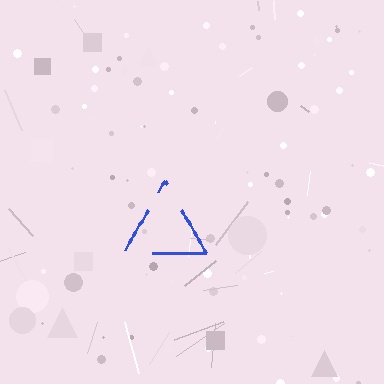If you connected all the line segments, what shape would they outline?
They would outline a triangle.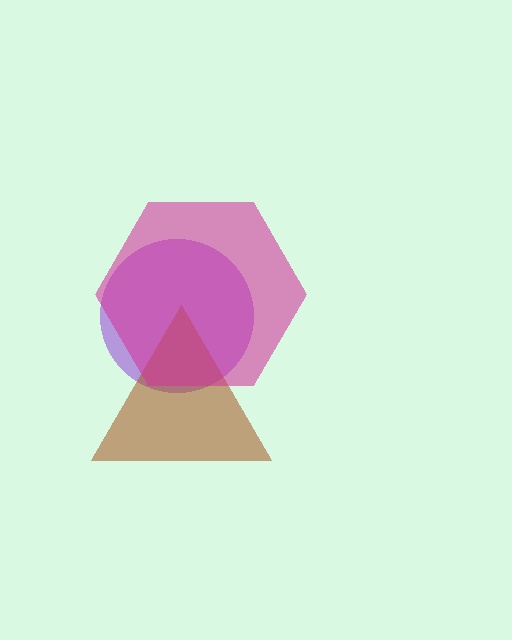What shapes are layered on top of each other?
The layered shapes are: a purple circle, a brown triangle, a magenta hexagon.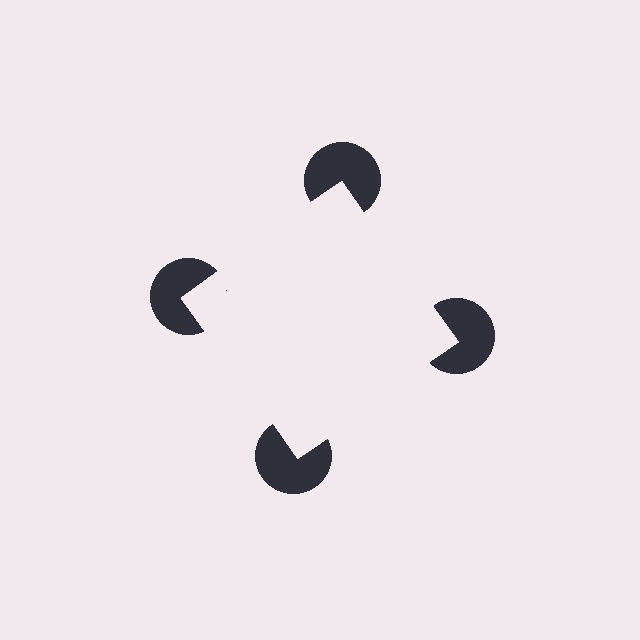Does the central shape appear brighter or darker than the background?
It typically appears slightly brighter than the background, even though no actual brightness change is drawn.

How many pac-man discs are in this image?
There are 4 — one at each vertex of the illusory square.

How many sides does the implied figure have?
4 sides.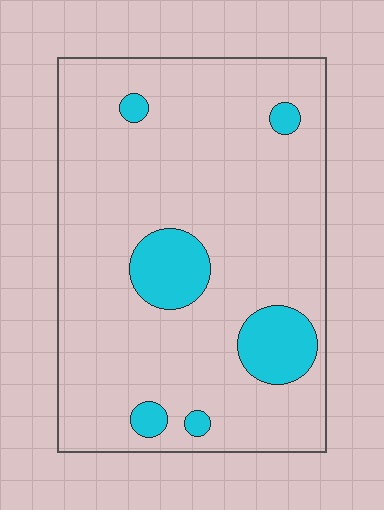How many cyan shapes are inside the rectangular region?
6.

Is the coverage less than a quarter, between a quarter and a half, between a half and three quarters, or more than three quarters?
Less than a quarter.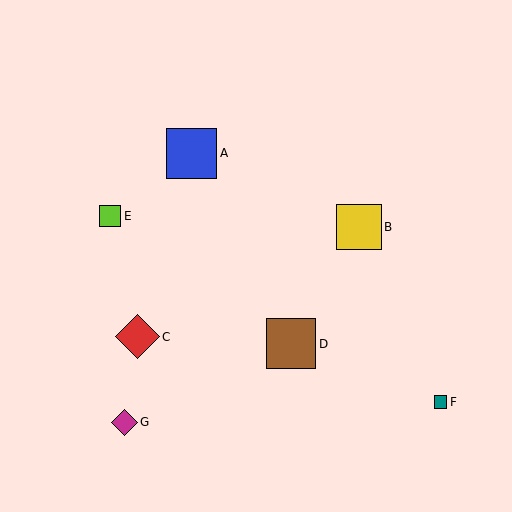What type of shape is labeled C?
Shape C is a red diamond.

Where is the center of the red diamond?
The center of the red diamond is at (137, 337).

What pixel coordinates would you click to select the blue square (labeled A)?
Click at (191, 153) to select the blue square A.